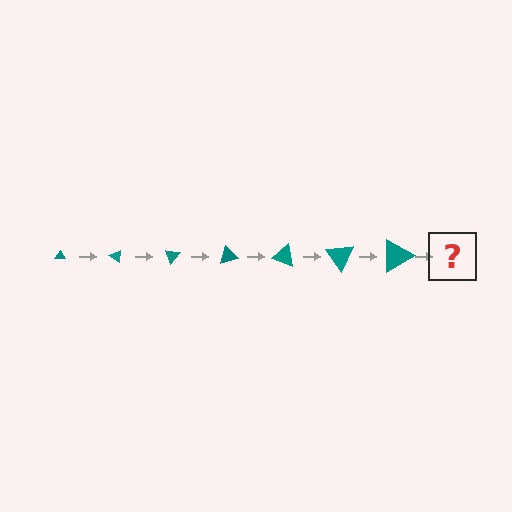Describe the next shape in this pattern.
It should be a triangle, larger than the previous one and rotated 245 degrees from the start.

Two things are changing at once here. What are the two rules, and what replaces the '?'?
The two rules are that the triangle grows larger each step and it rotates 35 degrees each step. The '?' should be a triangle, larger than the previous one and rotated 245 degrees from the start.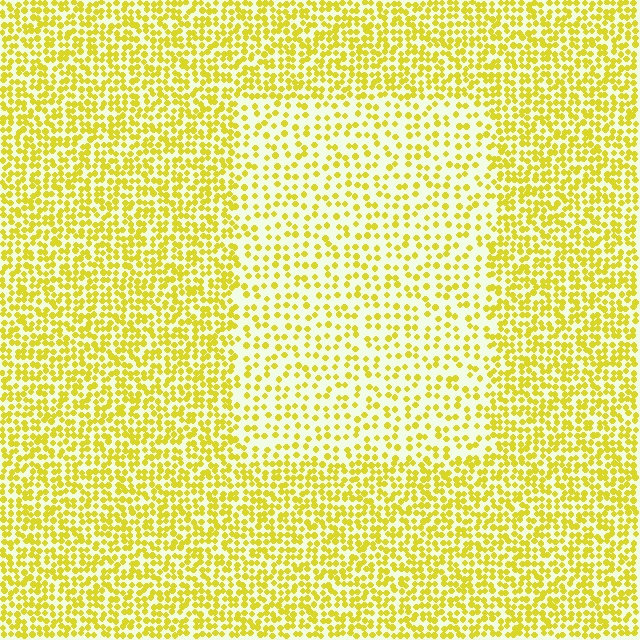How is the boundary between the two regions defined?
The boundary is defined by a change in element density (approximately 2.0x ratio). All elements are the same color, size, and shape.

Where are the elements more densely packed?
The elements are more densely packed outside the rectangle boundary.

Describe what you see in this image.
The image contains small yellow elements arranged at two different densities. A rectangle-shaped region is visible where the elements are less densely packed than the surrounding area.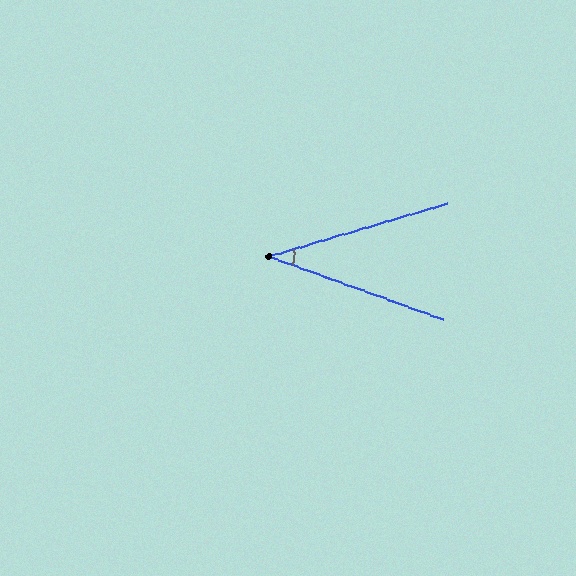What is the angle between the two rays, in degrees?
Approximately 36 degrees.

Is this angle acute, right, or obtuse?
It is acute.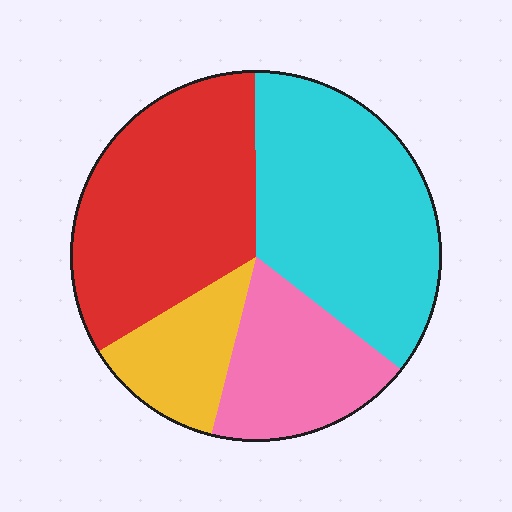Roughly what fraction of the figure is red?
Red takes up about one third (1/3) of the figure.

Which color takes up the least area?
Yellow, at roughly 10%.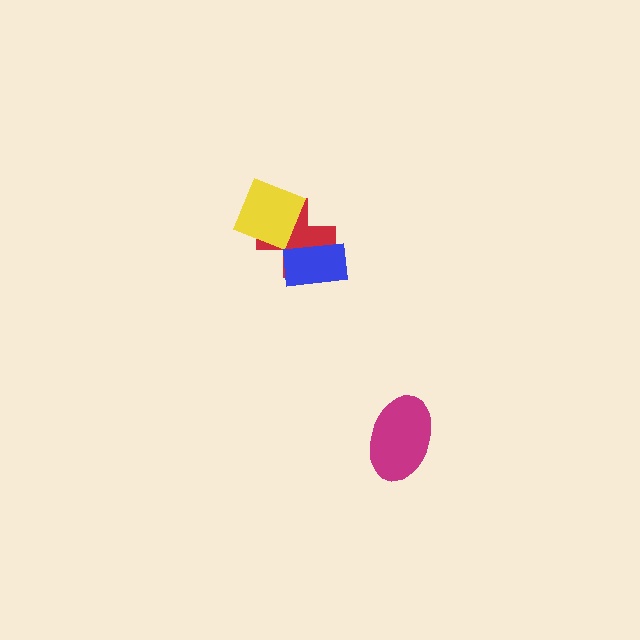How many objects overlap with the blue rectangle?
1 object overlaps with the blue rectangle.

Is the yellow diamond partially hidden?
No, no other shape covers it.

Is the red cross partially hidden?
Yes, it is partially covered by another shape.